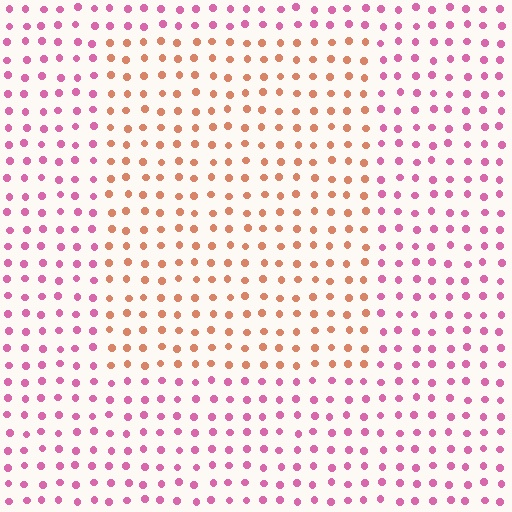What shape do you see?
I see a rectangle.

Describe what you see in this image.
The image is filled with small pink elements in a uniform arrangement. A rectangle-shaped region is visible where the elements are tinted to a slightly different hue, forming a subtle color boundary.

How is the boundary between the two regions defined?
The boundary is defined purely by a slight shift in hue (about 51 degrees). Spacing, size, and orientation are identical on both sides.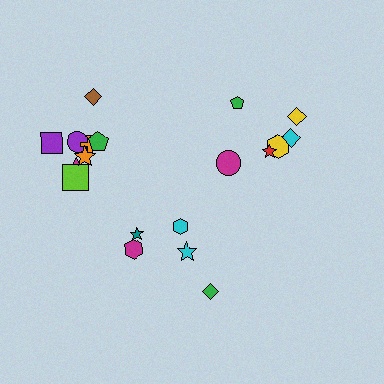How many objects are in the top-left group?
There are 8 objects.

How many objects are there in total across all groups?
There are 19 objects.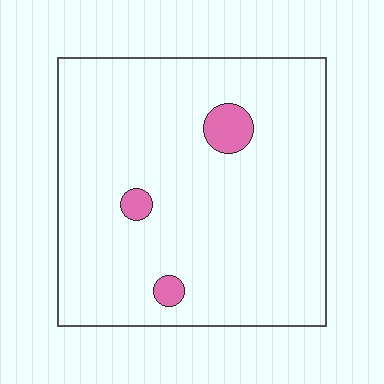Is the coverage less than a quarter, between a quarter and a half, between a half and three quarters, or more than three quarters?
Less than a quarter.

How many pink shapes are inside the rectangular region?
3.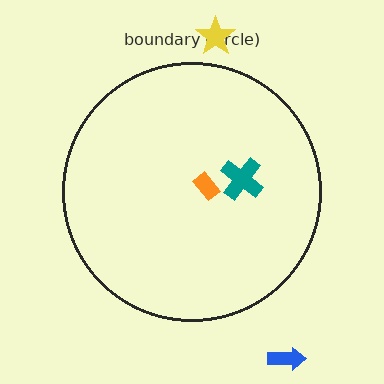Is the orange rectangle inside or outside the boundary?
Inside.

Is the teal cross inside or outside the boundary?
Inside.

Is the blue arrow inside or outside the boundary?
Outside.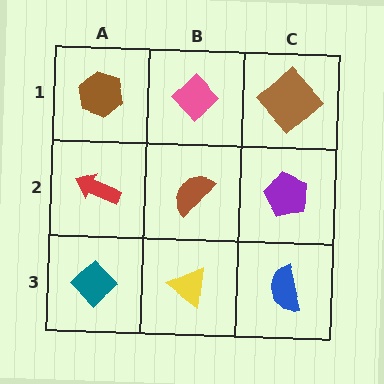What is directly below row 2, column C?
A blue semicircle.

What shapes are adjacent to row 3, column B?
A brown semicircle (row 2, column B), a teal diamond (row 3, column A), a blue semicircle (row 3, column C).